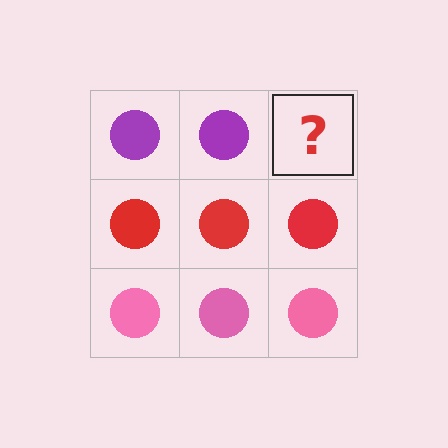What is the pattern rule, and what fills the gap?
The rule is that each row has a consistent color. The gap should be filled with a purple circle.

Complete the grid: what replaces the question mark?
The question mark should be replaced with a purple circle.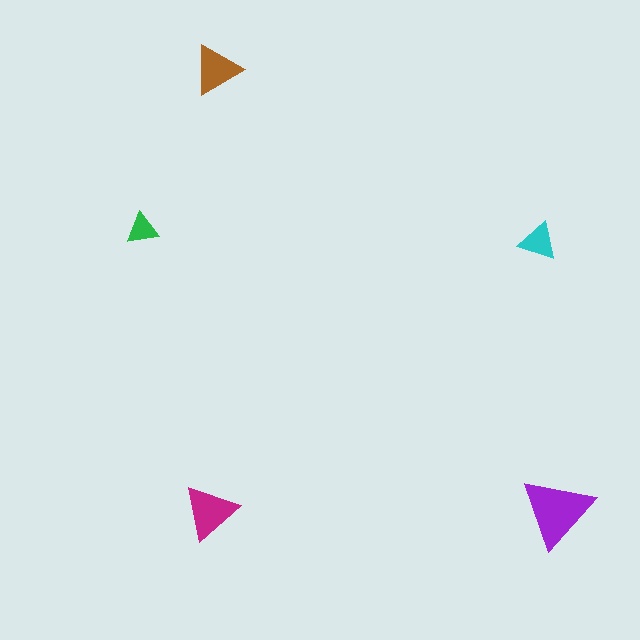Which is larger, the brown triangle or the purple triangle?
The purple one.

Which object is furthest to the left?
The green triangle is leftmost.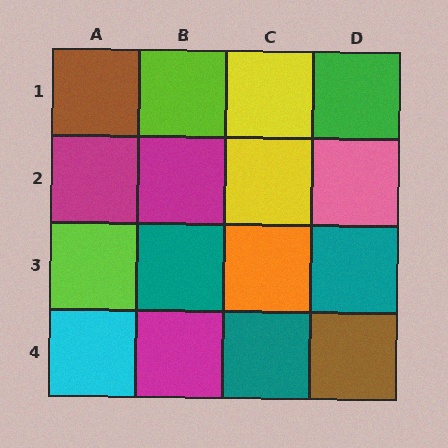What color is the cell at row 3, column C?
Orange.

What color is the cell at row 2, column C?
Yellow.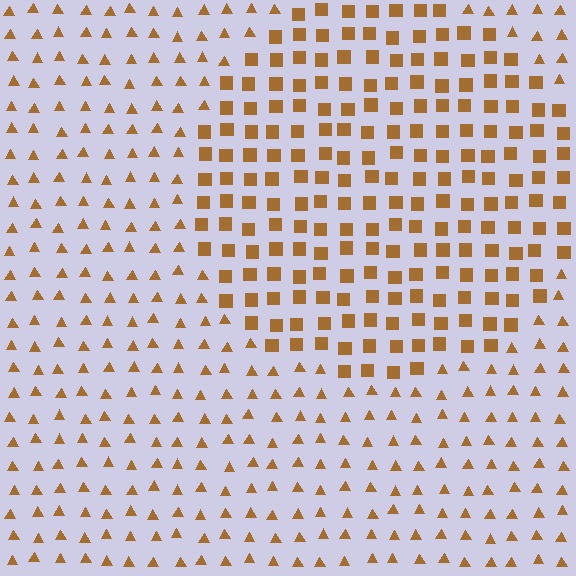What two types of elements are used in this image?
The image uses squares inside the circle region and triangles outside it.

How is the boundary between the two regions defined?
The boundary is defined by a change in element shape: squares inside vs. triangles outside. All elements share the same color and spacing.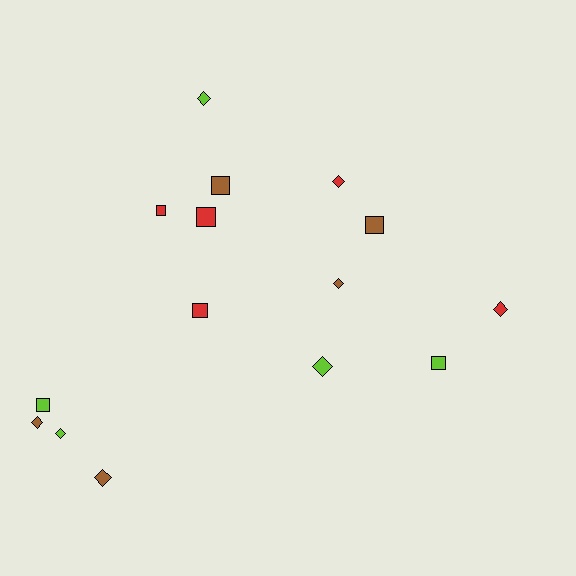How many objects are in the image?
There are 15 objects.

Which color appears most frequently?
Lime, with 5 objects.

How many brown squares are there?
There are 2 brown squares.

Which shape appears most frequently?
Diamond, with 8 objects.